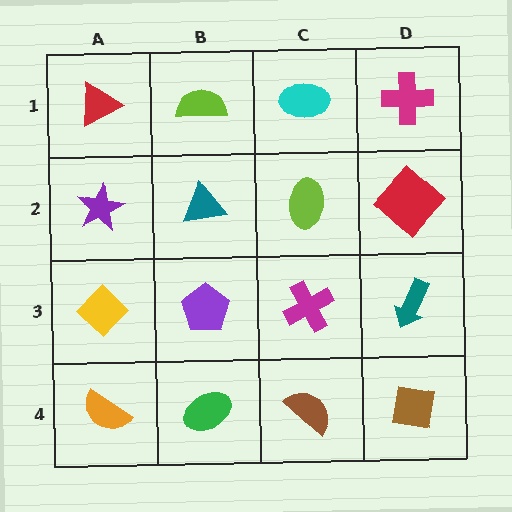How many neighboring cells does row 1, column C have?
3.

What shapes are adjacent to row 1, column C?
A lime ellipse (row 2, column C), a lime semicircle (row 1, column B), a magenta cross (row 1, column D).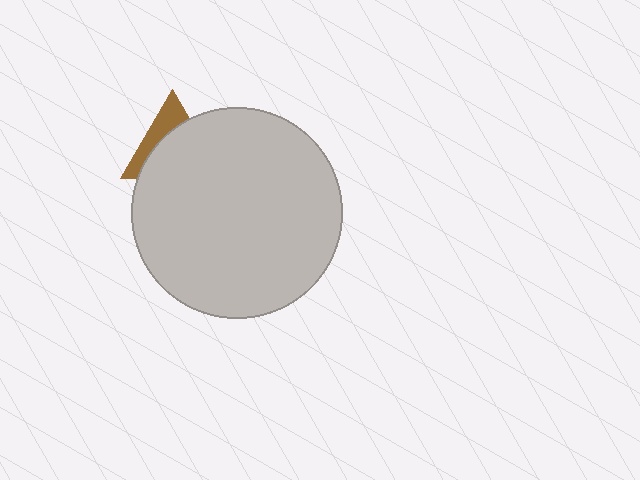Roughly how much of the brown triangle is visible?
A small part of it is visible (roughly 34%).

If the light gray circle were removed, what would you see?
You would see the complete brown triangle.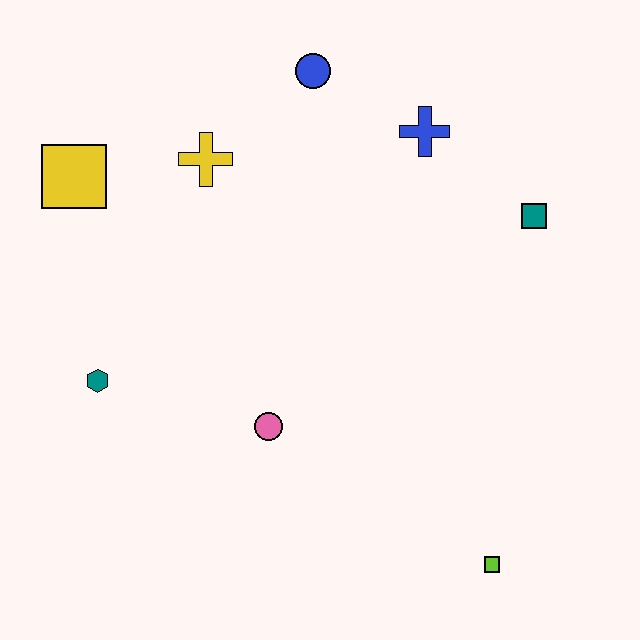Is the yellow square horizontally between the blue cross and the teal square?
No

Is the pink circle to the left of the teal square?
Yes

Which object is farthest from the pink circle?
The blue circle is farthest from the pink circle.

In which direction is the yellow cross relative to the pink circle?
The yellow cross is above the pink circle.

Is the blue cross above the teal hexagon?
Yes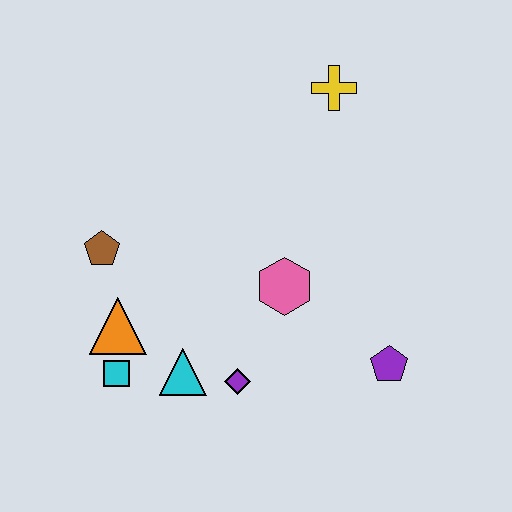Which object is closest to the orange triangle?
The cyan square is closest to the orange triangle.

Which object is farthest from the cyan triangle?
The yellow cross is farthest from the cyan triangle.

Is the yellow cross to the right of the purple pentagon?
No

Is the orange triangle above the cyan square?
Yes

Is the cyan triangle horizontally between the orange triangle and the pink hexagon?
Yes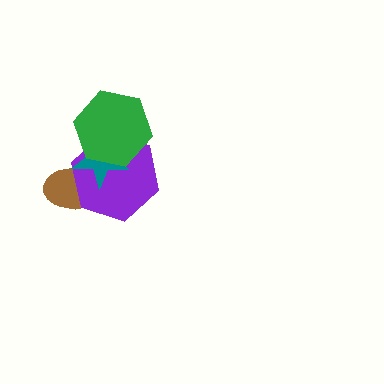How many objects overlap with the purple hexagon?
3 objects overlap with the purple hexagon.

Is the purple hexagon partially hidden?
Yes, it is partially covered by another shape.